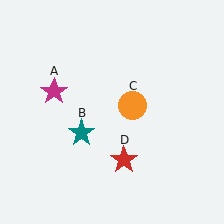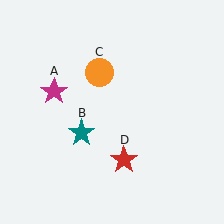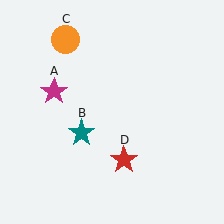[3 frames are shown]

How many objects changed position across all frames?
1 object changed position: orange circle (object C).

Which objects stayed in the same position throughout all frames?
Magenta star (object A) and teal star (object B) and red star (object D) remained stationary.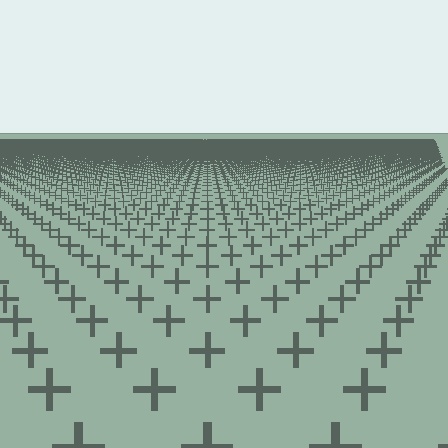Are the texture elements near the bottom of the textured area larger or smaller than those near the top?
Larger. Near the bottom, elements are closer to the viewer and appear at a bigger on-screen size.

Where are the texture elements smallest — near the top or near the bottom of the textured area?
Near the top.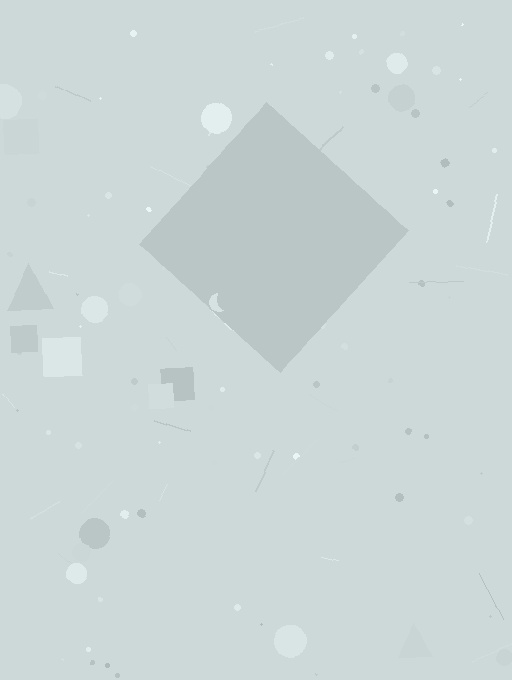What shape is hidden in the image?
A diamond is hidden in the image.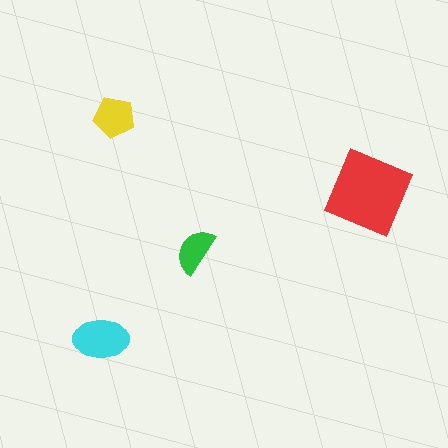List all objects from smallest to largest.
The green semicircle, the yellow pentagon, the cyan ellipse, the red diamond.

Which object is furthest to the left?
The cyan ellipse is leftmost.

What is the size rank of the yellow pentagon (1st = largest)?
3rd.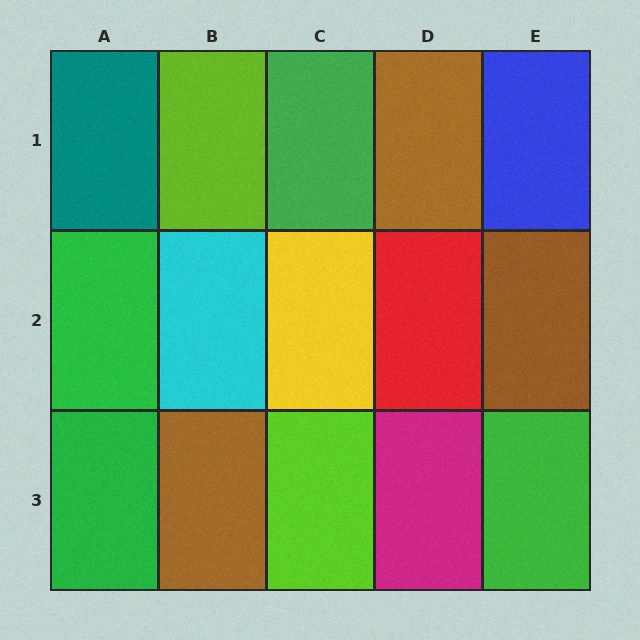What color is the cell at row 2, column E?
Brown.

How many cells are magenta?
1 cell is magenta.